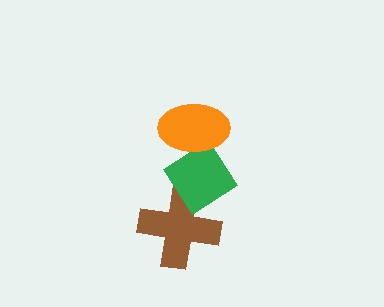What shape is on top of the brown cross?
The green diamond is on top of the brown cross.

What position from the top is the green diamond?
The green diamond is 2nd from the top.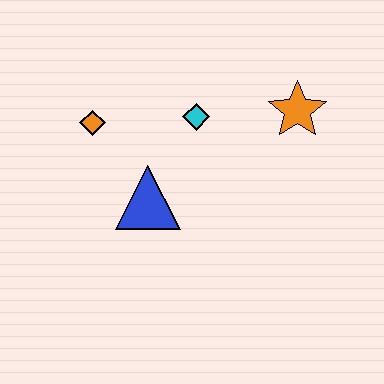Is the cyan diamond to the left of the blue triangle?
No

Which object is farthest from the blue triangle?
The orange star is farthest from the blue triangle.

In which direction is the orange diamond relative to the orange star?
The orange diamond is to the left of the orange star.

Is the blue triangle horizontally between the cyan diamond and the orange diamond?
Yes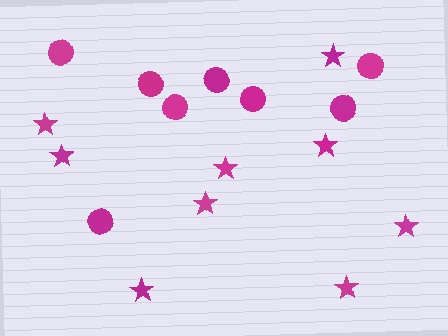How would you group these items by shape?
There are 2 groups: one group of circles (8) and one group of stars (9).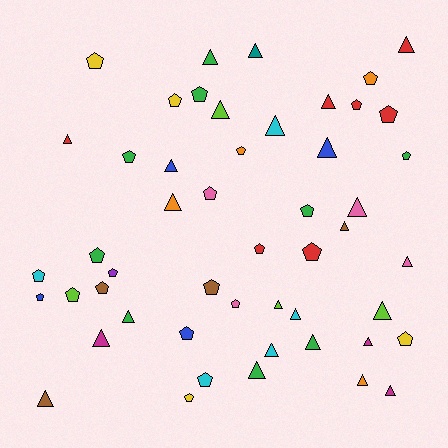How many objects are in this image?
There are 50 objects.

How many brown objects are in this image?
There are 4 brown objects.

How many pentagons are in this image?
There are 25 pentagons.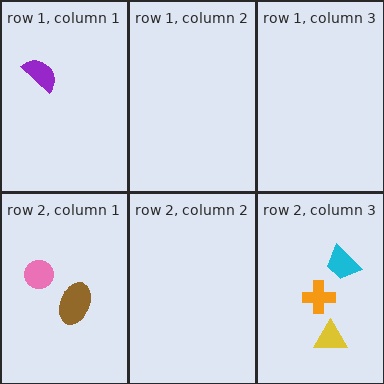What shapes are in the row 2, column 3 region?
The yellow triangle, the cyan trapezoid, the orange cross.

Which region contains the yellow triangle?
The row 2, column 3 region.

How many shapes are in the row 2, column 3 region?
3.